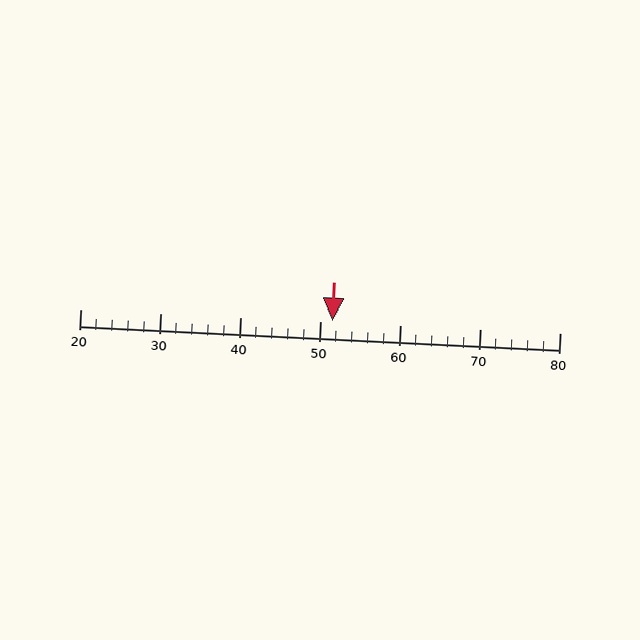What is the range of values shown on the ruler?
The ruler shows values from 20 to 80.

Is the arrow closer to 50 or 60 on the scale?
The arrow is closer to 50.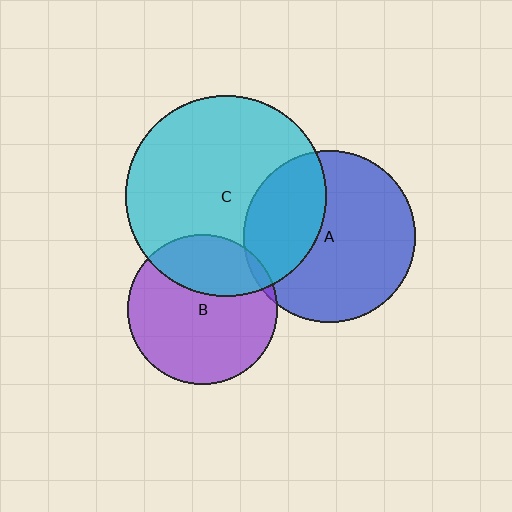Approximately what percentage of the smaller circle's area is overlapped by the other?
Approximately 5%.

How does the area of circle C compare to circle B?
Approximately 1.8 times.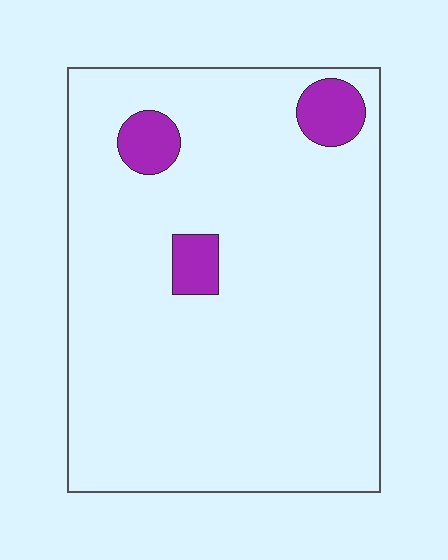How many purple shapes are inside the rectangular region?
3.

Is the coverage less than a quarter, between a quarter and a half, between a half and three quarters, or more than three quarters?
Less than a quarter.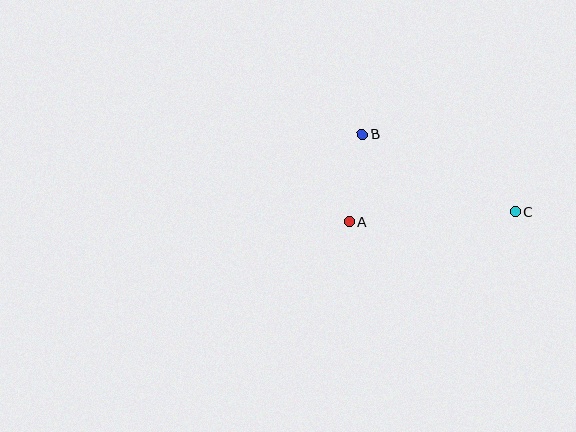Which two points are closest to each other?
Points A and B are closest to each other.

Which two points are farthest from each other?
Points B and C are farthest from each other.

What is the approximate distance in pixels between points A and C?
The distance between A and C is approximately 166 pixels.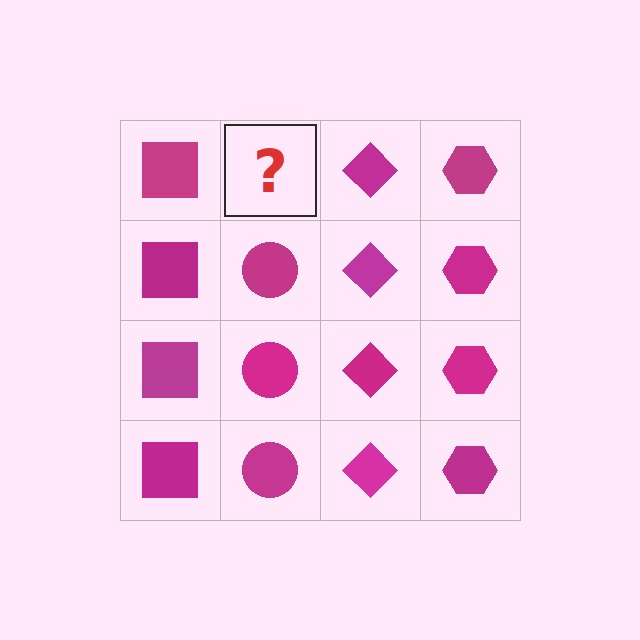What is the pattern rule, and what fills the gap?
The rule is that each column has a consistent shape. The gap should be filled with a magenta circle.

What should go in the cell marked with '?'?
The missing cell should contain a magenta circle.